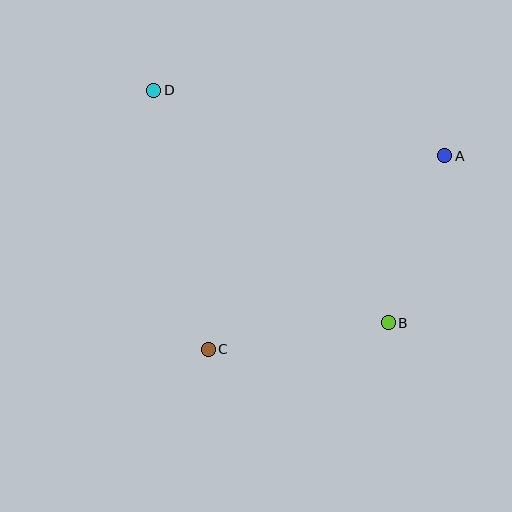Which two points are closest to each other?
Points A and B are closest to each other.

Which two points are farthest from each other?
Points B and D are farthest from each other.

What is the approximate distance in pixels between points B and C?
The distance between B and C is approximately 182 pixels.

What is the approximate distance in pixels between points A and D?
The distance between A and D is approximately 298 pixels.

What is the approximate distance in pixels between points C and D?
The distance between C and D is approximately 265 pixels.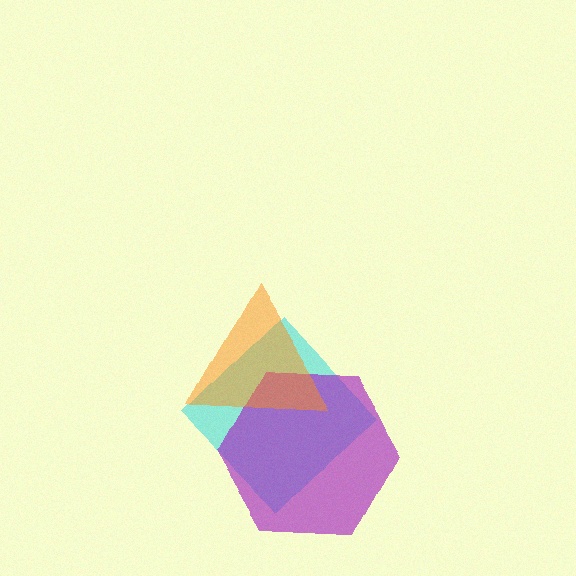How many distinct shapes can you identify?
There are 3 distinct shapes: a cyan diamond, a purple hexagon, an orange triangle.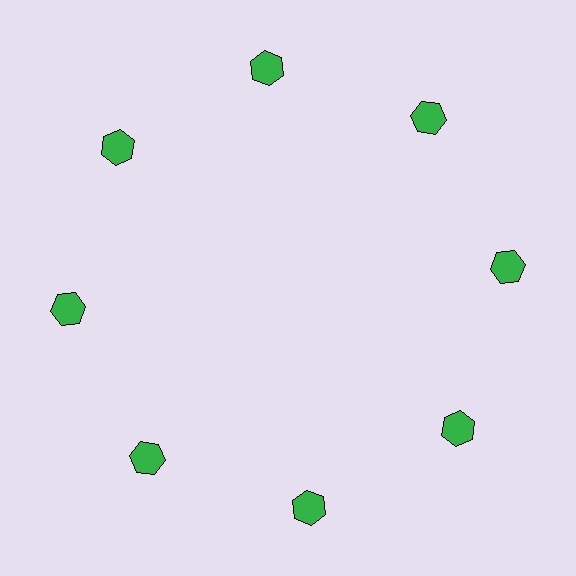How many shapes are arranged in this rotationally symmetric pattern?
There are 8 shapes, arranged in 8 groups of 1.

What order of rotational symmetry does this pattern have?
This pattern has 8-fold rotational symmetry.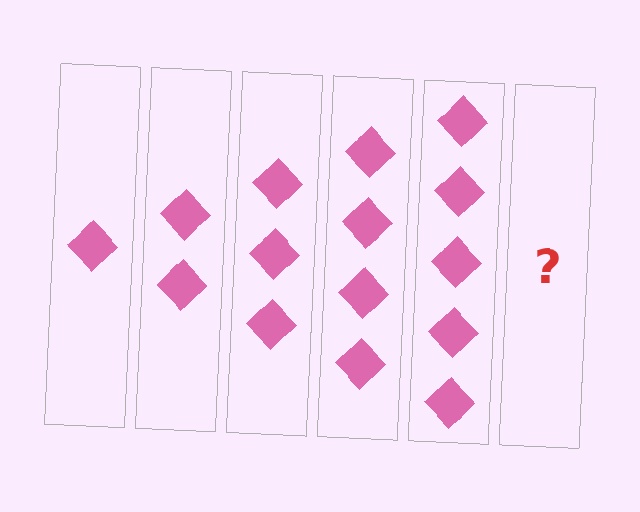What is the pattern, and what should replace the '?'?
The pattern is that each step adds one more diamond. The '?' should be 6 diamonds.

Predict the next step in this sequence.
The next step is 6 diamonds.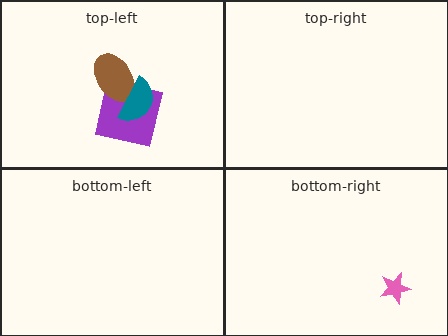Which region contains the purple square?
The top-left region.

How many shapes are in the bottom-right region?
1.